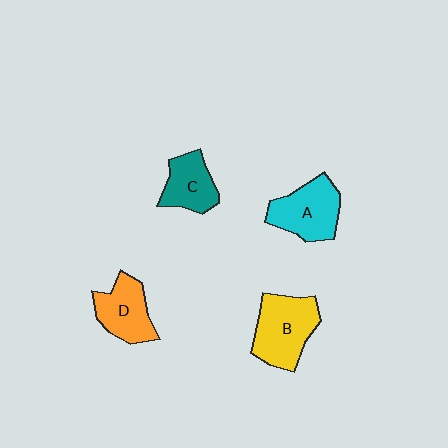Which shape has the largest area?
Shape B (yellow).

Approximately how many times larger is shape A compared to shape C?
Approximately 1.3 times.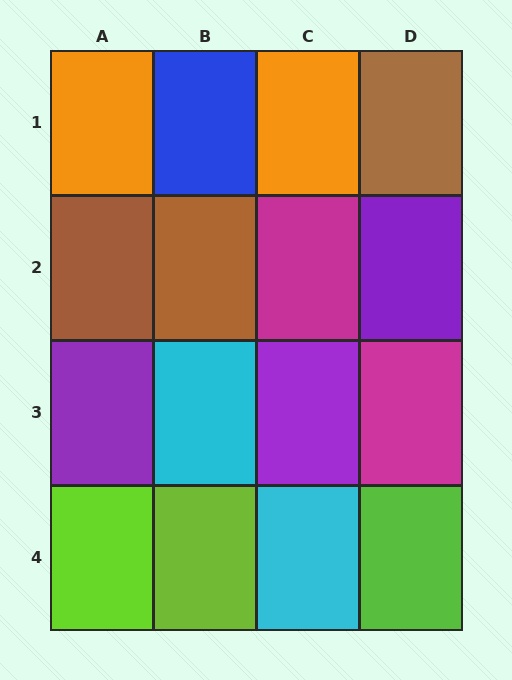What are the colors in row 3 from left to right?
Purple, cyan, purple, magenta.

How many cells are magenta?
2 cells are magenta.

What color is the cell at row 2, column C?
Magenta.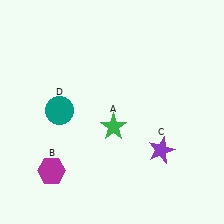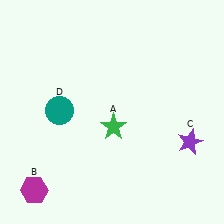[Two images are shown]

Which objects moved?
The objects that moved are: the magenta hexagon (B), the purple star (C).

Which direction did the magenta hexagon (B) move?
The magenta hexagon (B) moved down.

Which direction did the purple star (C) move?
The purple star (C) moved right.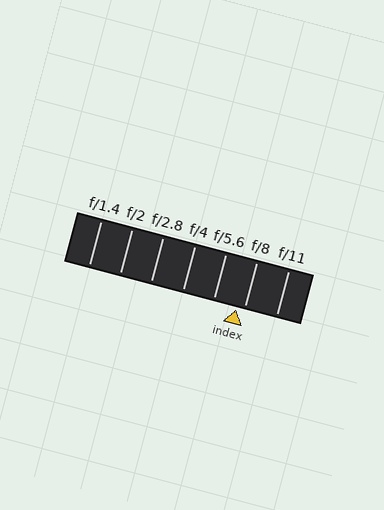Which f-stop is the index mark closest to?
The index mark is closest to f/8.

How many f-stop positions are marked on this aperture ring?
There are 7 f-stop positions marked.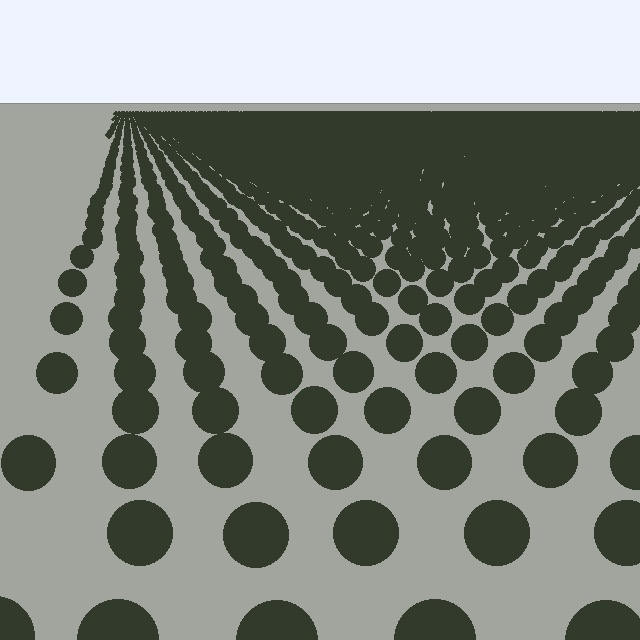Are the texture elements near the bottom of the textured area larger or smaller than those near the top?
Larger. Near the bottom, elements are closer to the viewer and appear at a bigger on-screen size.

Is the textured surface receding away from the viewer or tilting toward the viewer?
The surface is receding away from the viewer. Texture elements get smaller and denser toward the top.